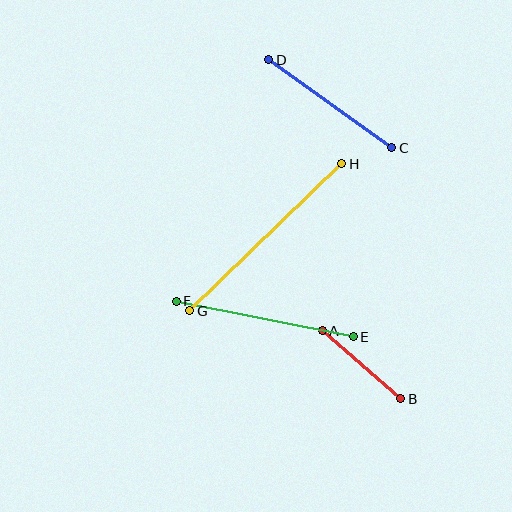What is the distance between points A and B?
The distance is approximately 104 pixels.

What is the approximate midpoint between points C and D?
The midpoint is at approximately (330, 104) pixels.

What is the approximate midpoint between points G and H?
The midpoint is at approximately (266, 237) pixels.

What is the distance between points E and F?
The distance is approximately 181 pixels.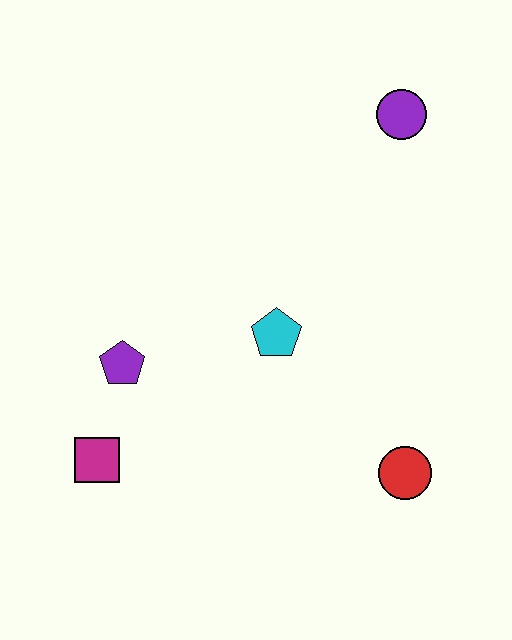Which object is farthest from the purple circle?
The magenta square is farthest from the purple circle.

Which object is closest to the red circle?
The cyan pentagon is closest to the red circle.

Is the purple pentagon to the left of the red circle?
Yes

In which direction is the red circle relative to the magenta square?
The red circle is to the right of the magenta square.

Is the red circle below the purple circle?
Yes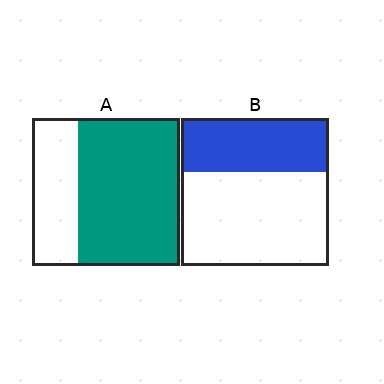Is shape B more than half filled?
No.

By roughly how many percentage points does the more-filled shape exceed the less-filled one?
By roughly 30 percentage points (A over B).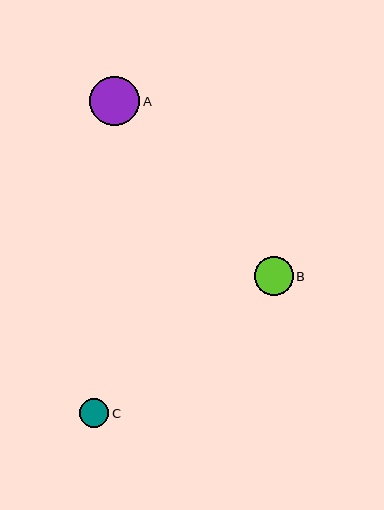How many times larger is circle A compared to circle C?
Circle A is approximately 1.7 times the size of circle C.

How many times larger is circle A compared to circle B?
Circle A is approximately 1.3 times the size of circle B.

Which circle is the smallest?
Circle C is the smallest with a size of approximately 29 pixels.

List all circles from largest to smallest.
From largest to smallest: A, B, C.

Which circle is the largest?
Circle A is the largest with a size of approximately 50 pixels.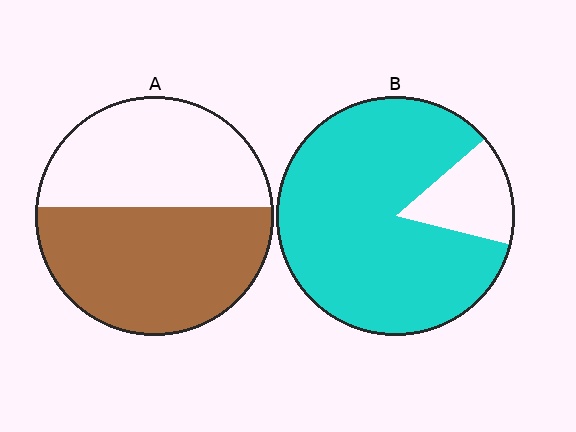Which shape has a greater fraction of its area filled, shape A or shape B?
Shape B.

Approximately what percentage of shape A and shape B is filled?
A is approximately 55% and B is approximately 85%.